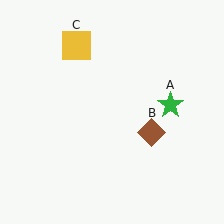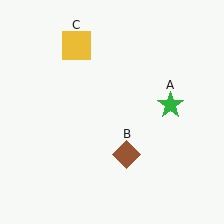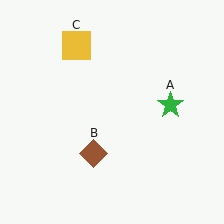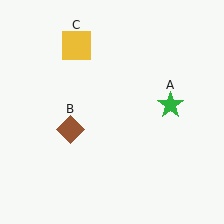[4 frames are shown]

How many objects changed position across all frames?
1 object changed position: brown diamond (object B).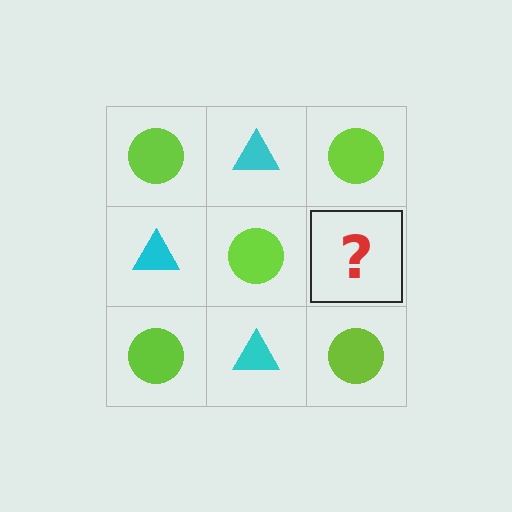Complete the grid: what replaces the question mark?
The question mark should be replaced with a cyan triangle.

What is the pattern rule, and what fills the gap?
The rule is that it alternates lime circle and cyan triangle in a checkerboard pattern. The gap should be filled with a cyan triangle.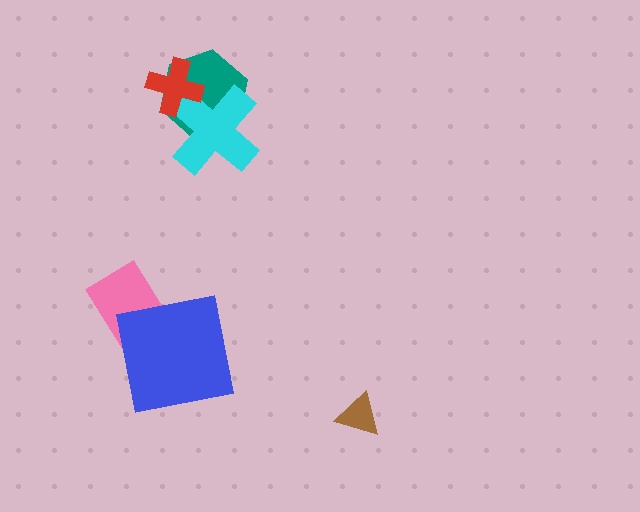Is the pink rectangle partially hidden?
Yes, it is partially covered by another shape.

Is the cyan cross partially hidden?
Yes, it is partially covered by another shape.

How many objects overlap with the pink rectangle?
1 object overlaps with the pink rectangle.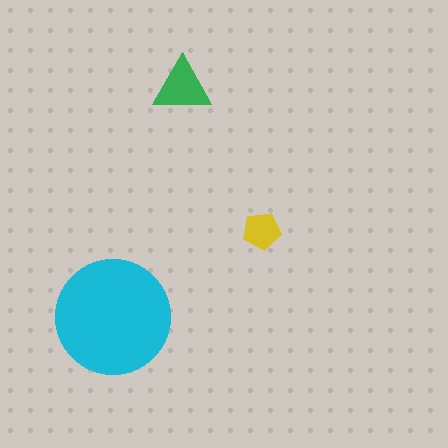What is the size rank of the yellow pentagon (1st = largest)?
3rd.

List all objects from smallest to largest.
The yellow pentagon, the green triangle, the cyan circle.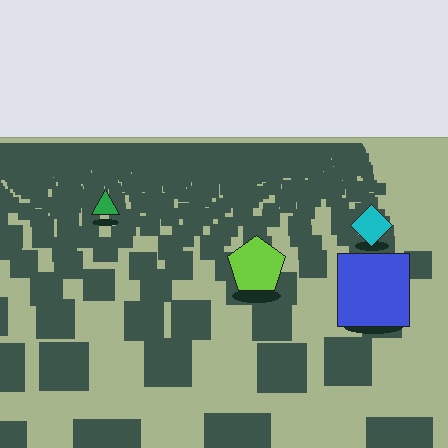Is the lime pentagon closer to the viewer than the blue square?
No. The blue square is closer — you can tell from the texture gradient: the ground texture is coarser near it.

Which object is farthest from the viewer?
The green triangle is farthest from the viewer. It appears smaller and the ground texture around it is denser.